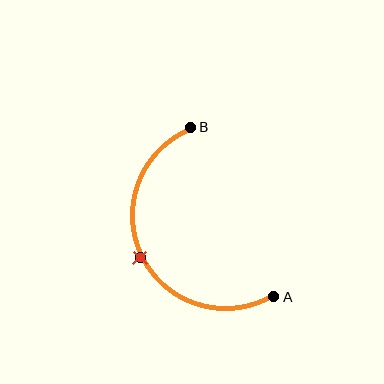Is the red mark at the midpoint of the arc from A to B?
Yes. The red mark lies on the arc at equal arc-length from both A and B — it is the arc midpoint.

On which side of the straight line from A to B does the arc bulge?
The arc bulges to the left of the straight line connecting A and B.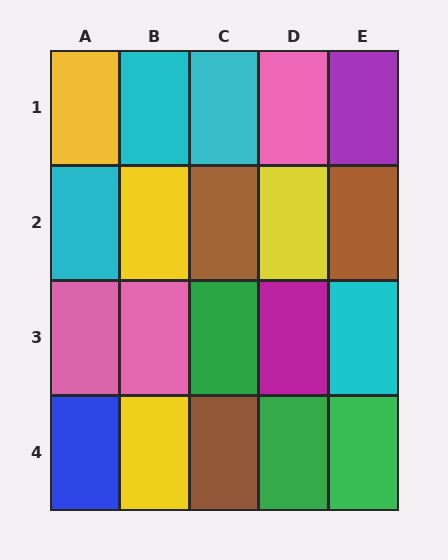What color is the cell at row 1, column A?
Yellow.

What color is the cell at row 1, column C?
Cyan.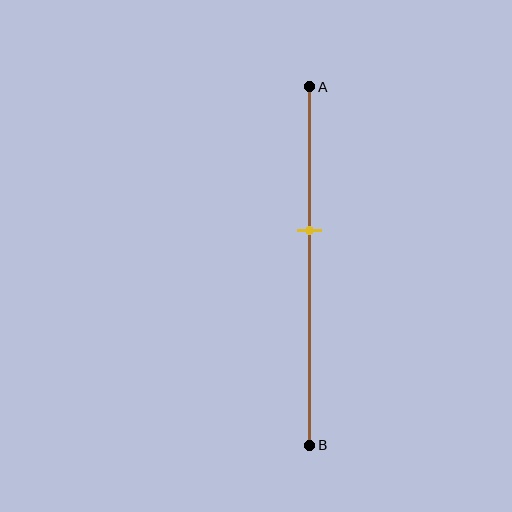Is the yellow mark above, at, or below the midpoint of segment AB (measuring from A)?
The yellow mark is above the midpoint of segment AB.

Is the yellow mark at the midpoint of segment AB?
No, the mark is at about 40% from A, not at the 50% midpoint.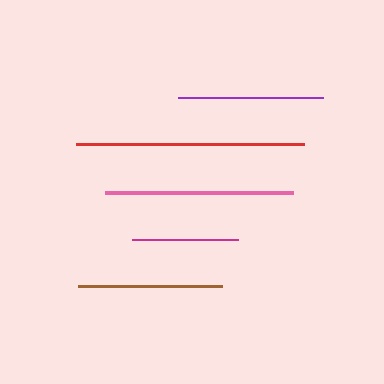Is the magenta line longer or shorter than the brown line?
The brown line is longer than the magenta line.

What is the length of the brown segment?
The brown segment is approximately 144 pixels long.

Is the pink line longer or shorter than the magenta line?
The pink line is longer than the magenta line.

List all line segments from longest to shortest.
From longest to shortest: red, pink, purple, brown, magenta.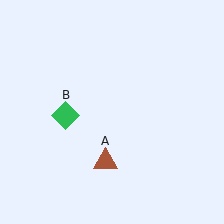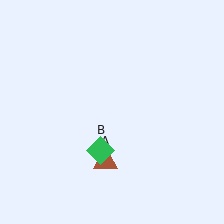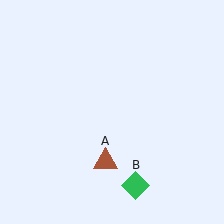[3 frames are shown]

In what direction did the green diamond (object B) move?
The green diamond (object B) moved down and to the right.